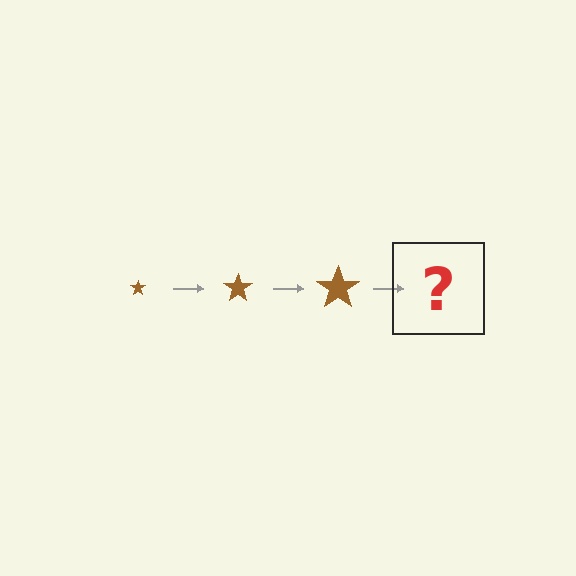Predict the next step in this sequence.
The next step is a brown star, larger than the previous one.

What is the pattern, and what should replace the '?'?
The pattern is that the star gets progressively larger each step. The '?' should be a brown star, larger than the previous one.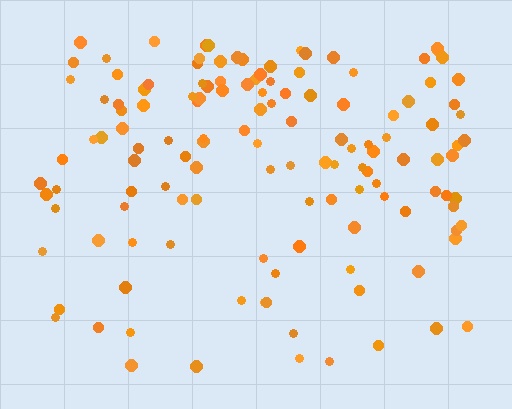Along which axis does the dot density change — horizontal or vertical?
Vertical.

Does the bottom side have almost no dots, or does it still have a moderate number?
Still a moderate number, just noticeably fewer than the top.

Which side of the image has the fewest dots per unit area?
The bottom.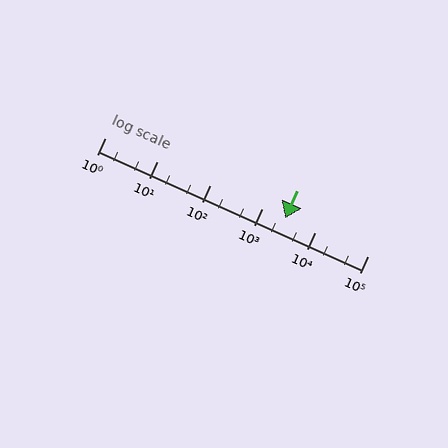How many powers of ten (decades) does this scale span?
The scale spans 5 decades, from 1 to 100000.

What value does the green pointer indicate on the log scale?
The pointer indicates approximately 2700.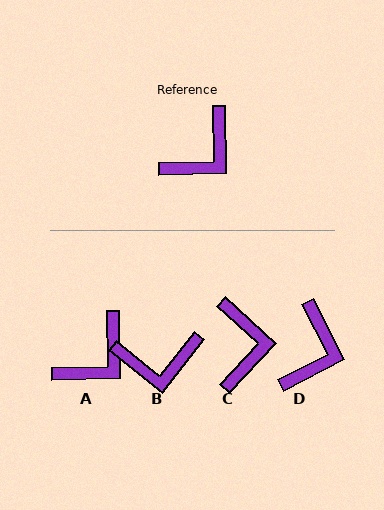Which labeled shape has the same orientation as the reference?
A.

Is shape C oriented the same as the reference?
No, it is off by about 46 degrees.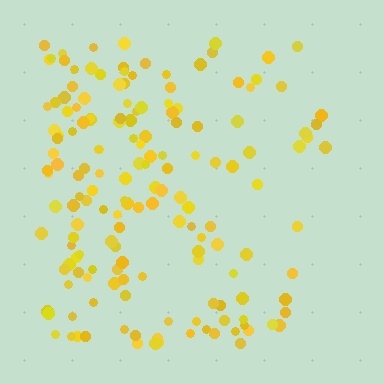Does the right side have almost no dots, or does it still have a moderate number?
Still a moderate number, just noticeably fewer than the left.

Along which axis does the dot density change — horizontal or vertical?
Horizontal.